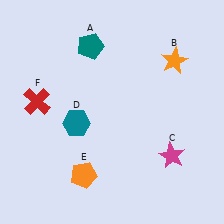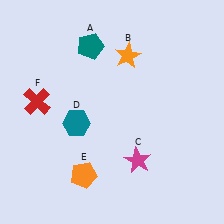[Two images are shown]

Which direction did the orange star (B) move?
The orange star (B) moved left.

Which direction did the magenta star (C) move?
The magenta star (C) moved left.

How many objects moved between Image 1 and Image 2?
2 objects moved between the two images.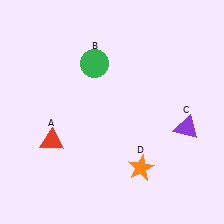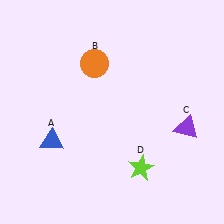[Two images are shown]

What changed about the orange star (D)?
In Image 1, D is orange. In Image 2, it changed to lime.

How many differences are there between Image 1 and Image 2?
There are 3 differences between the two images.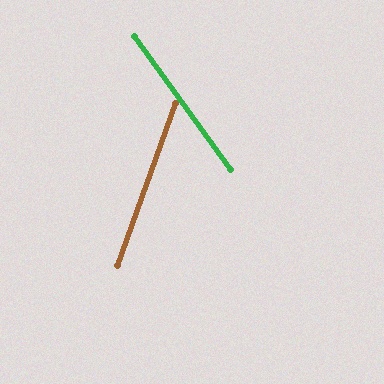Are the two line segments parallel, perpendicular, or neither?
Neither parallel nor perpendicular — they differ by about 56°.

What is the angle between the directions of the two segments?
Approximately 56 degrees.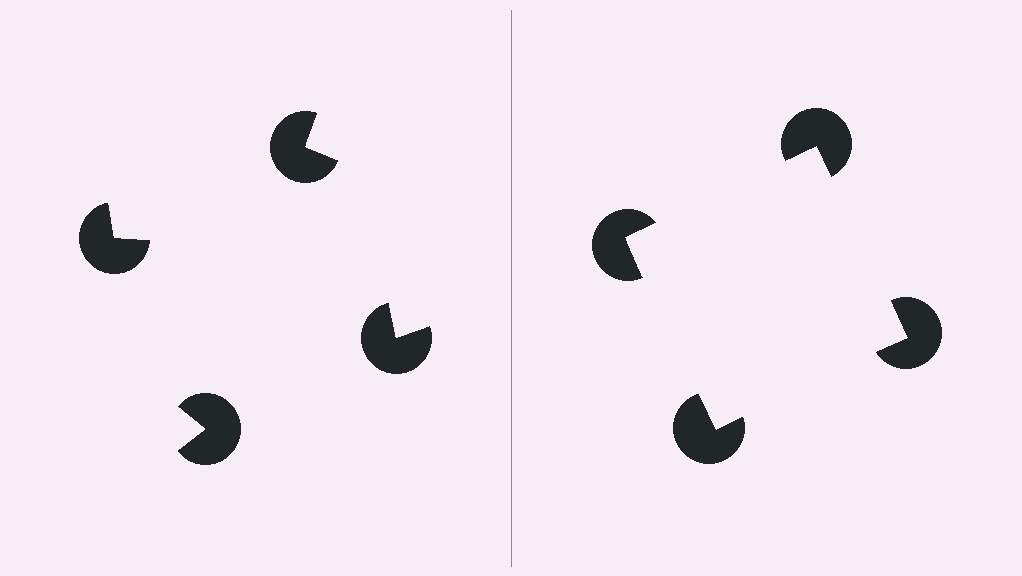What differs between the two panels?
The pac-man discs are positioned identically on both sides; only the wedge orientations differ. On the right they align to a square; on the left they are misaligned.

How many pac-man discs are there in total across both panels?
8 — 4 on each side.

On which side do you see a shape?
An illusory square appears on the right side. On the left side the wedge cuts are rotated, so no coherent shape forms.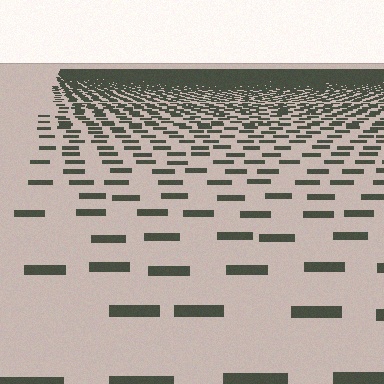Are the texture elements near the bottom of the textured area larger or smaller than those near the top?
Larger. Near the bottom, elements are closer to the viewer and appear at a bigger on-screen size.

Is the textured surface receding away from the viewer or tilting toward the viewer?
The surface is receding away from the viewer. Texture elements get smaller and denser toward the top.